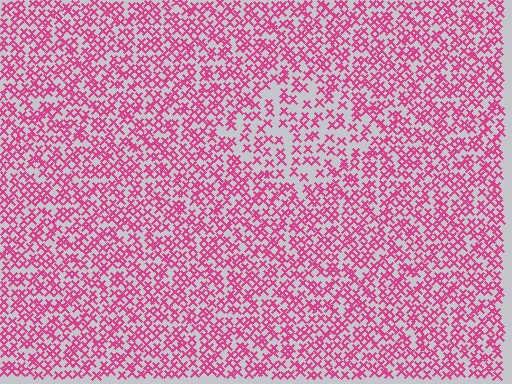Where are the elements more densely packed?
The elements are more densely packed outside the diamond boundary.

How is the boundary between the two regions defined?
The boundary is defined by a change in element density (approximately 1.8x ratio). All elements are the same color, size, and shape.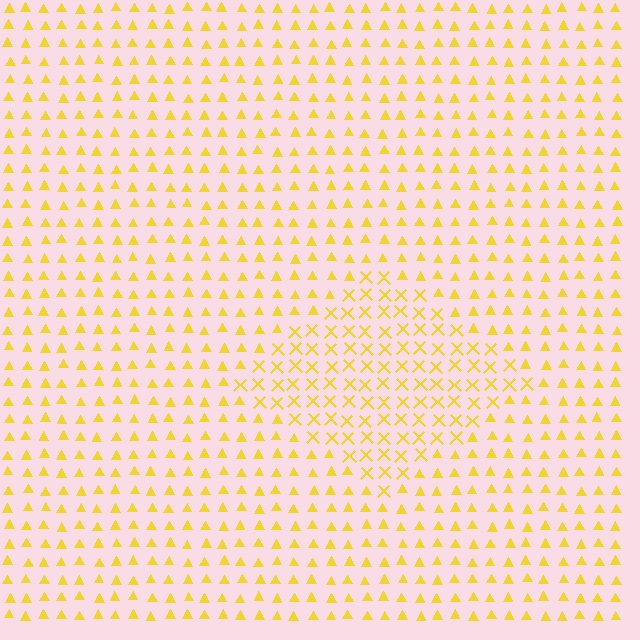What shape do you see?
I see a diamond.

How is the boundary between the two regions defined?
The boundary is defined by a change in element shape: X marks inside vs. triangles outside. All elements share the same color and spacing.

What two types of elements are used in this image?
The image uses X marks inside the diamond region and triangles outside it.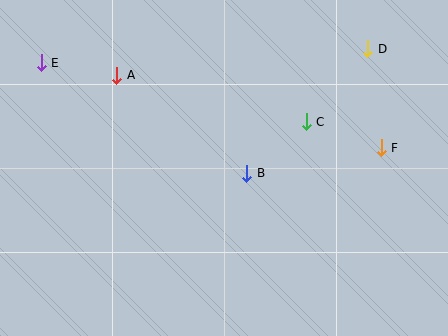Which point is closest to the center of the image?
Point B at (247, 173) is closest to the center.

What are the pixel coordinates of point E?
Point E is at (41, 63).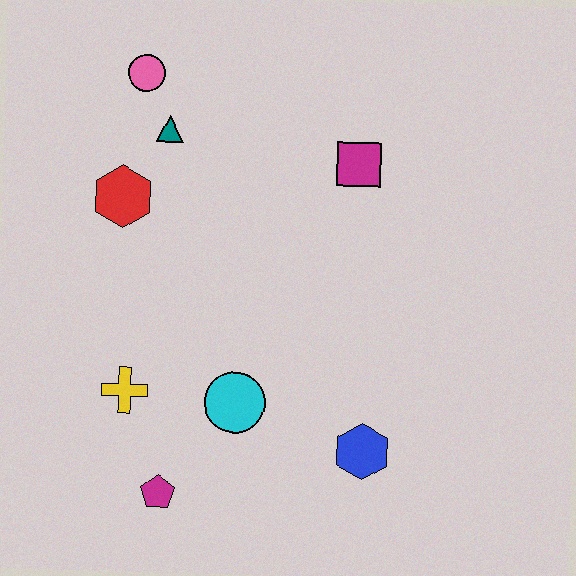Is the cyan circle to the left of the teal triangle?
No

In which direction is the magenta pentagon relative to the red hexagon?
The magenta pentagon is below the red hexagon.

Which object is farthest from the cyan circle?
The pink circle is farthest from the cyan circle.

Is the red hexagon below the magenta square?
Yes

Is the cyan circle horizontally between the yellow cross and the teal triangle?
No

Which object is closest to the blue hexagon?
The cyan circle is closest to the blue hexagon.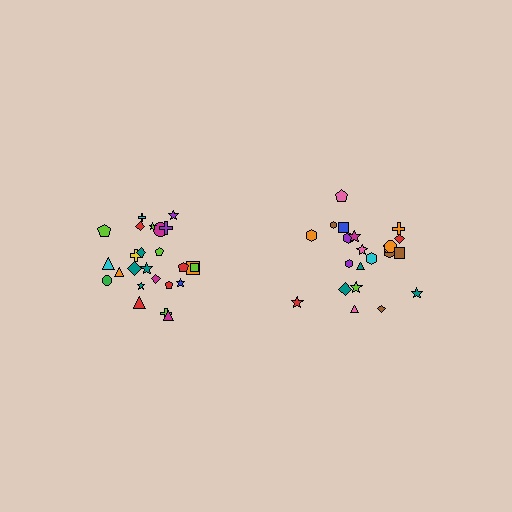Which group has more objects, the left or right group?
The left group.